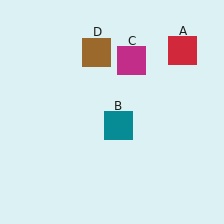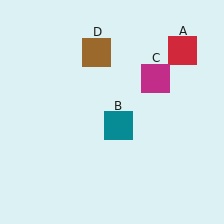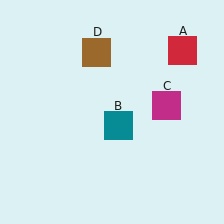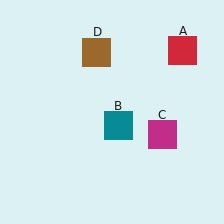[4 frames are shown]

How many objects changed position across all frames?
1 object changed position: magenta square (object C).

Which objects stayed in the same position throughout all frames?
Red square (object A) and teal square (object B) and brown square (object D) remained stationary.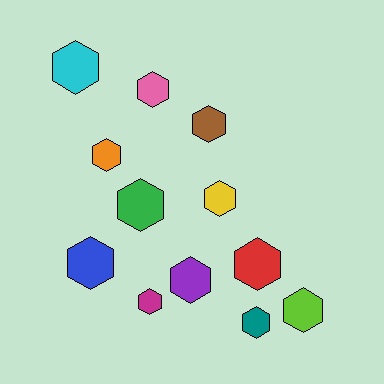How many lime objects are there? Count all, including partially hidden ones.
There is 1 lime object.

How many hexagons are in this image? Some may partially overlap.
There are 12 hexagons.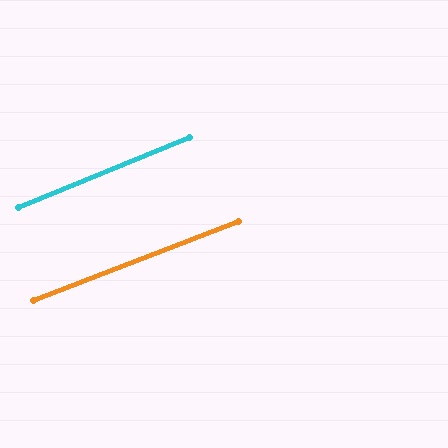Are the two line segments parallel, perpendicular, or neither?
Parallel — their directions differ by only 1.3°.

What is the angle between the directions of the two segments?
Approximately 1 degree.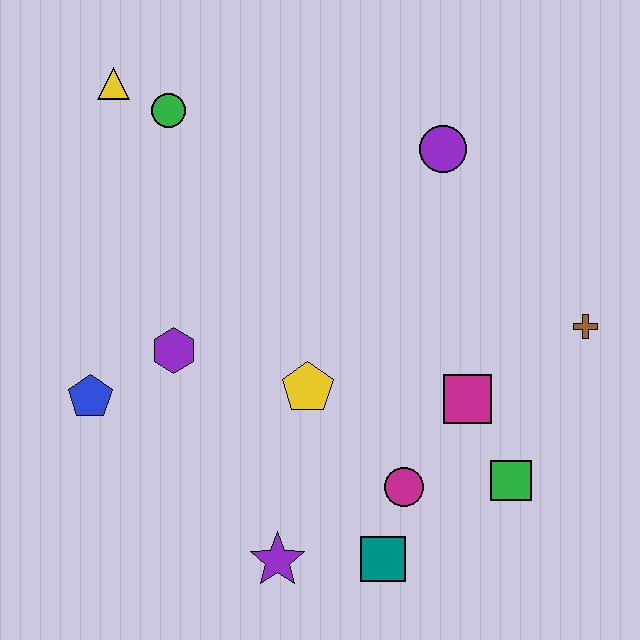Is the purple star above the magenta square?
No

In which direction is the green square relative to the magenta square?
The green square is below the magenta square.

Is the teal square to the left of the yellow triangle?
No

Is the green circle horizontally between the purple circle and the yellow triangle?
Yes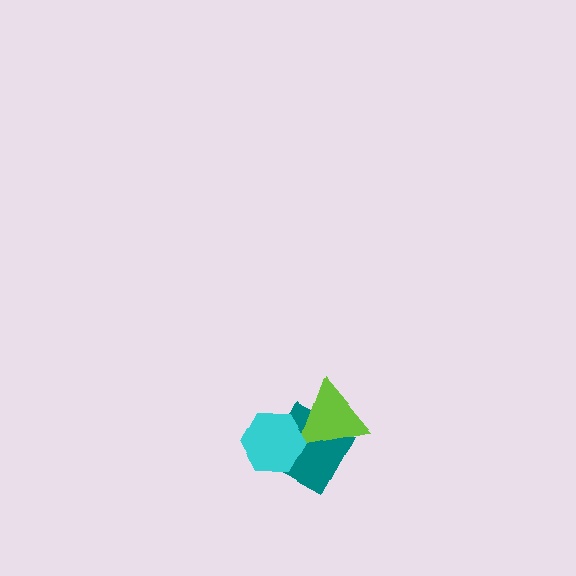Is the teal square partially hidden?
Yes, it is partially covered by another shape.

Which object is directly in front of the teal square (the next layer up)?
The lime triangle is directly in front of the teal square.